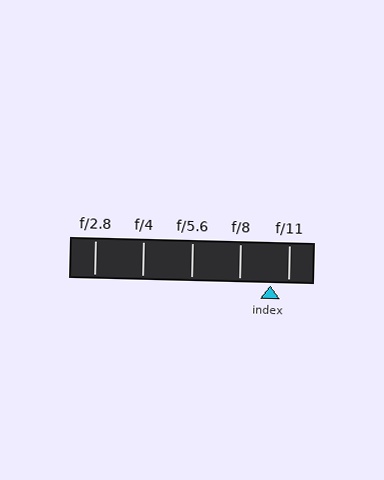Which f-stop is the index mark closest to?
The index mark is closest to f/11.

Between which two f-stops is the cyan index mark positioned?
The index mark is between f/8 and f/11.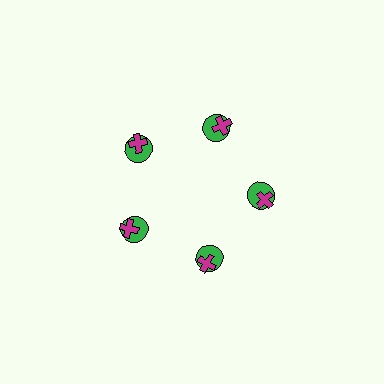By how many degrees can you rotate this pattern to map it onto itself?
The pattern maps onto itself every 72 degrees of rotation.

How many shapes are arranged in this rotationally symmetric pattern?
There are 10 shapes, arranged in 5 groups of 2.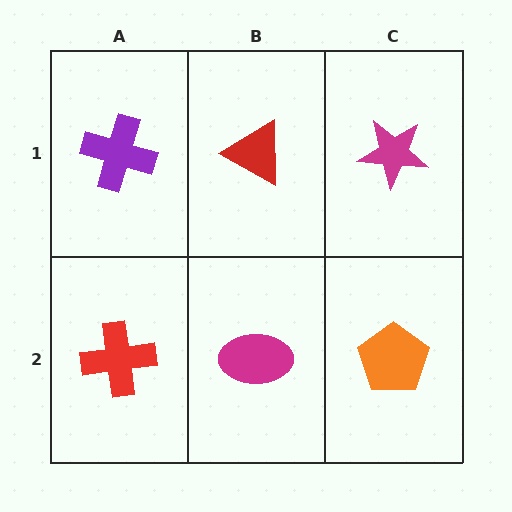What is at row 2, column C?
An orange pentagon.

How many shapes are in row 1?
3 shapes.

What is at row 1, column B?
A red triangle.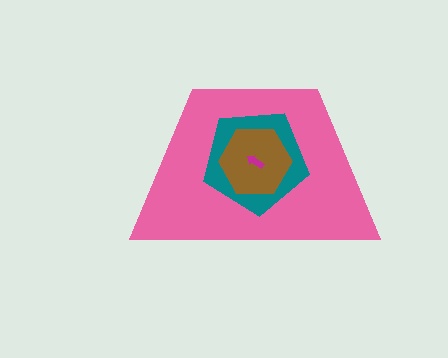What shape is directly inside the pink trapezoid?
The teal pentagon.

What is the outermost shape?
The pink trapezoid.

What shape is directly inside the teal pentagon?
The brown hexagon.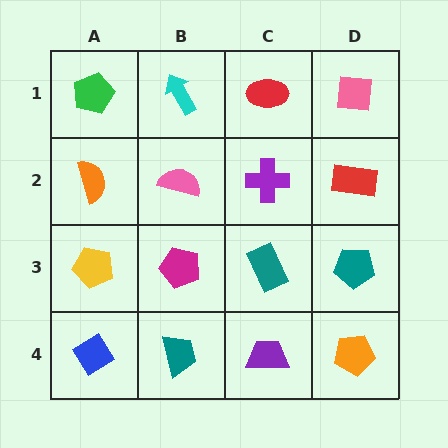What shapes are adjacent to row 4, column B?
A magenta pentagon (row 3, column B), a blue diamond (row 4, column A), a purple trapezoid (row 4, column C).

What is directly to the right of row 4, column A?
A teal trapezoid.